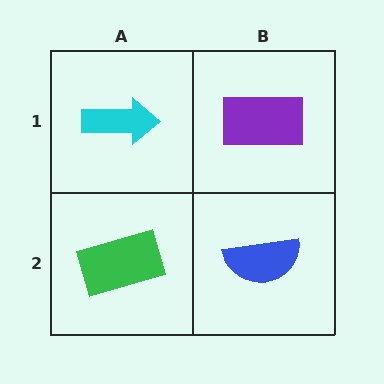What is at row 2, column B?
A blue semicircle.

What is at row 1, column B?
A purple rectangle.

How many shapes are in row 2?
2 shapes.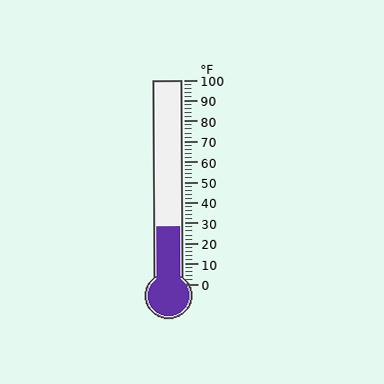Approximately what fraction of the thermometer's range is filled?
The thermometer is filled to approximately 30% of its range.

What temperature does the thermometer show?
The thermometer shows approximately 28°F.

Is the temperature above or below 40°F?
The temperature is below 40°F.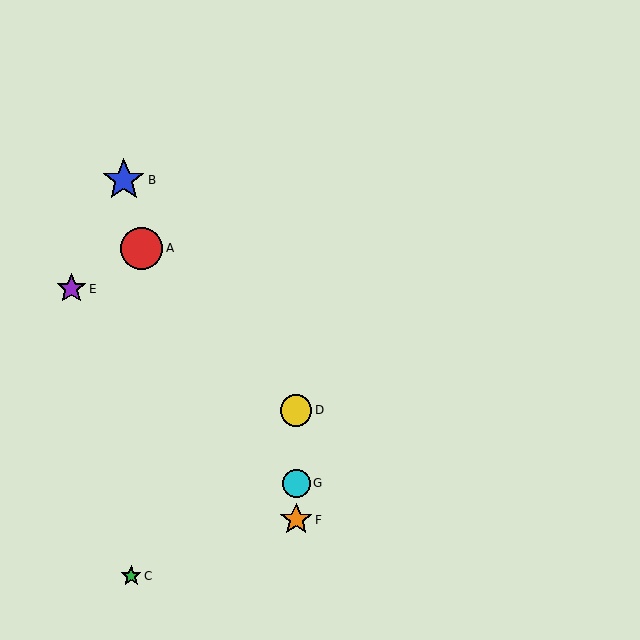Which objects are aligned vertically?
Objects D, F, G are aligned vertically.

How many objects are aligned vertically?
3 objects (D, F, G) are aligned vertically.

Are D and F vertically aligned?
Yes, both are at x≈296.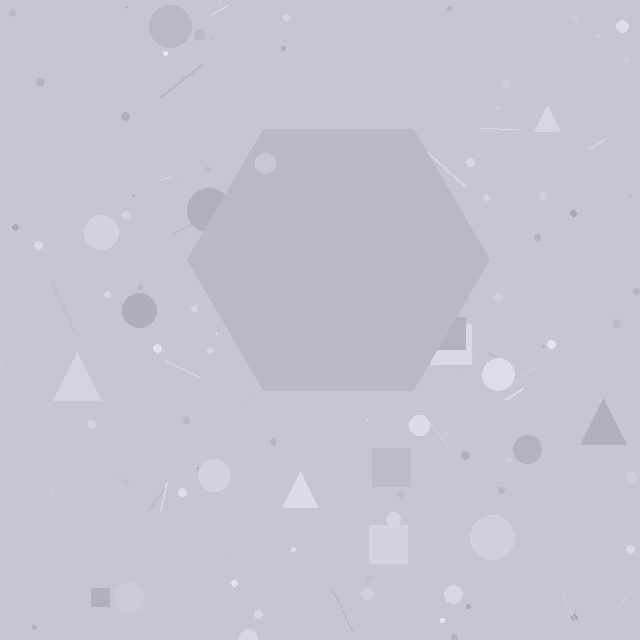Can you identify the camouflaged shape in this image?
The camouflaged shape is a hexagon.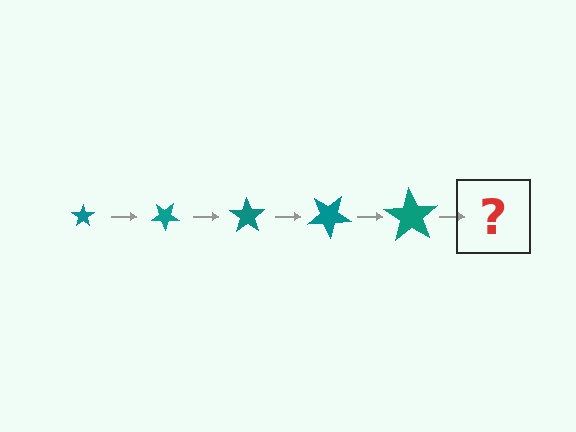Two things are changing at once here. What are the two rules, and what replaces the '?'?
The two rules are that the star grows larger each step and it rotates 35 degrees each step. The '?' should be a star, larger than the previous one and rotated 175 degrees from the start.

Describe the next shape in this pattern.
It should be a star, larger than the previous one and rotated 175 degrees from the start.